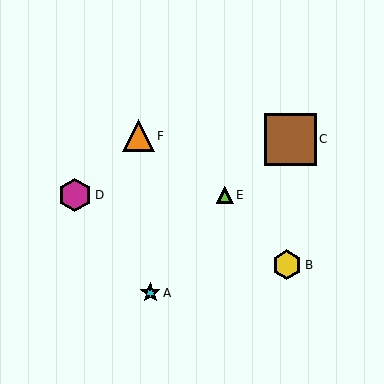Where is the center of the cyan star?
The center of the cyan star is at (150, 293).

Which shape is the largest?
The brown square (labeled C) is the largest.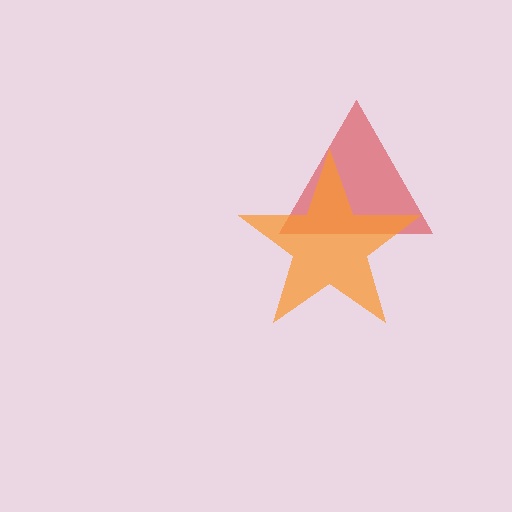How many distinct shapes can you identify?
There are 2 distinct shapes: a red triangle, an orange star.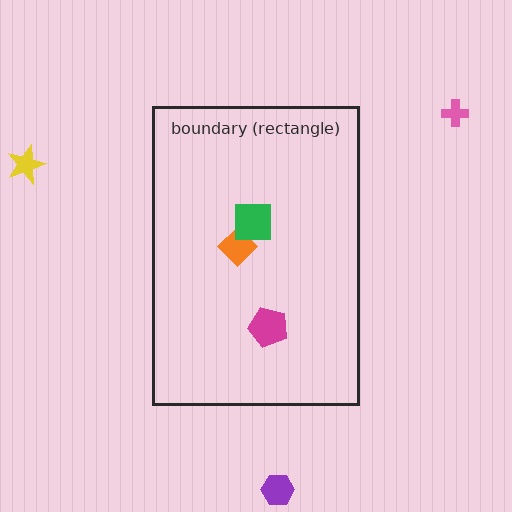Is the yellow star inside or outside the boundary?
Outside.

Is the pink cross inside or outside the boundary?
Outside.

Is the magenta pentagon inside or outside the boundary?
Inside.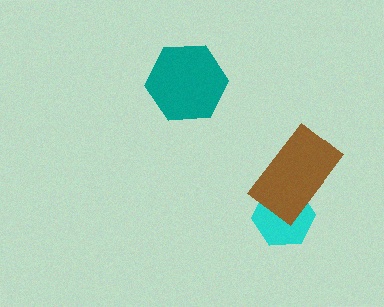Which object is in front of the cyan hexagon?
The brown rectangle is in front of the cyan hexagon.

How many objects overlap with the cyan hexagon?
1 object overlaps with the cyan hexagon.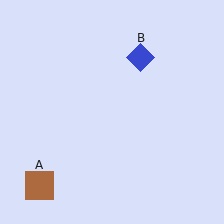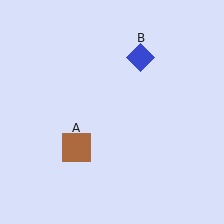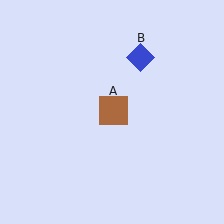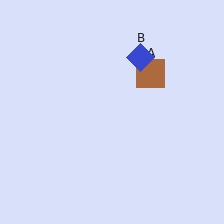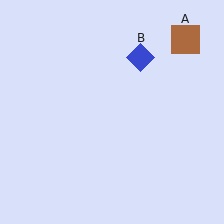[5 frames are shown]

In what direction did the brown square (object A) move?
The brown square (object A) moved up and to the right.